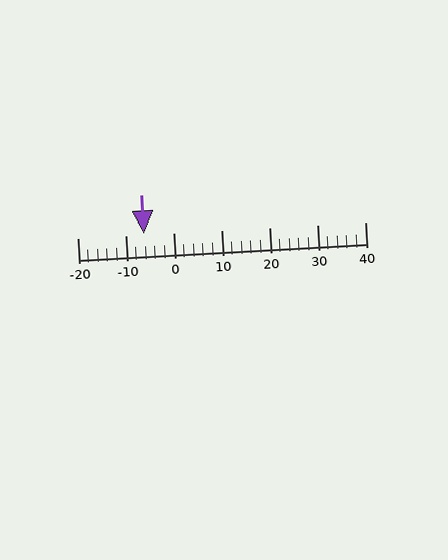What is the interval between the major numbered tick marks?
The major tick marks are spaced 10 units apart.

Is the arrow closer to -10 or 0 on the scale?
The arrow is closer to -10.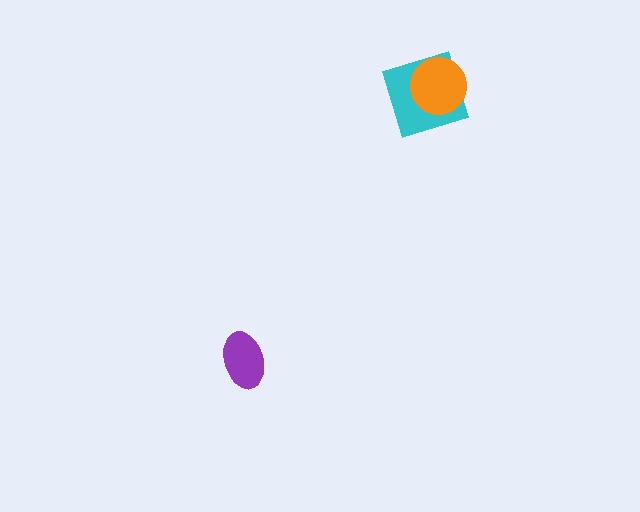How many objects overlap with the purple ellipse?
0 objects overlap with the purple ellipse.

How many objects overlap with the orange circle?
1 object overlaps with the orange circle.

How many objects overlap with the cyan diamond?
1 object overlaps with the cyan diamond.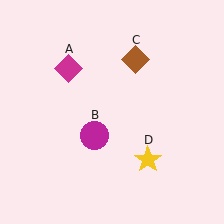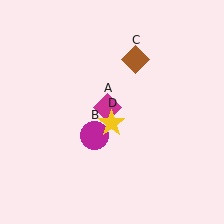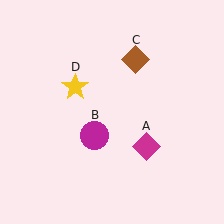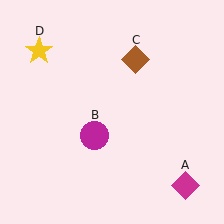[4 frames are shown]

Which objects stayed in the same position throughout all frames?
Magenta circle (object B) and brown diamond (object C) remained stationary.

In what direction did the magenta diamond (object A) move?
The magenta diamond (object A) moved down and to the right.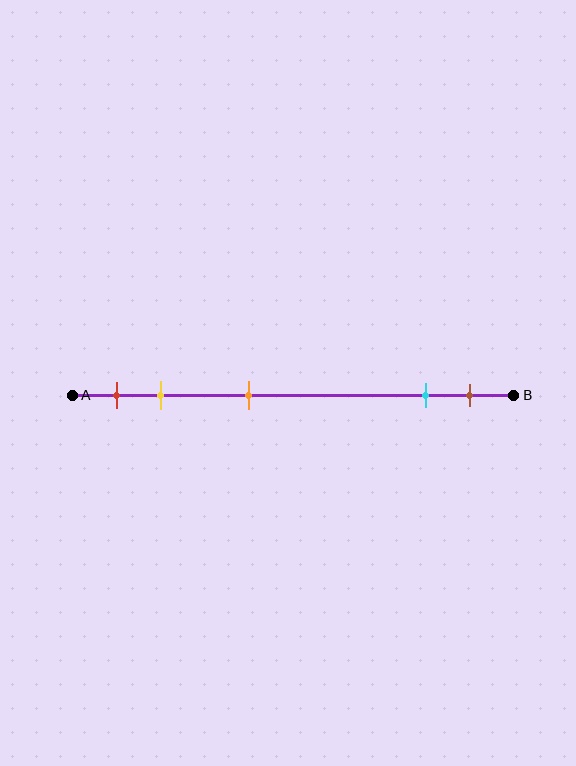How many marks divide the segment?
There are 5 marks dividing the segment.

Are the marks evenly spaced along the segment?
No, the marks are not evenly spaced.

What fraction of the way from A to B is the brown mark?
The brown mark is approximately 90% (0.9) of the way from A to B.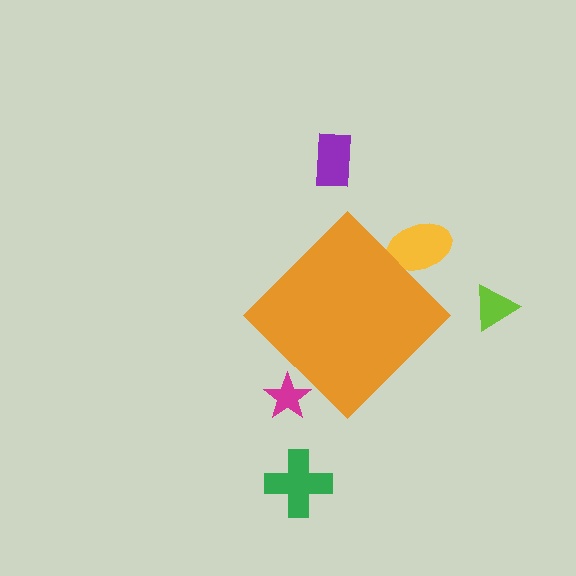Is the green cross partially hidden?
No, the green cross is fully visible.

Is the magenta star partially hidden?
Yes, the magenta star is partially hidden behind the orange diamond.